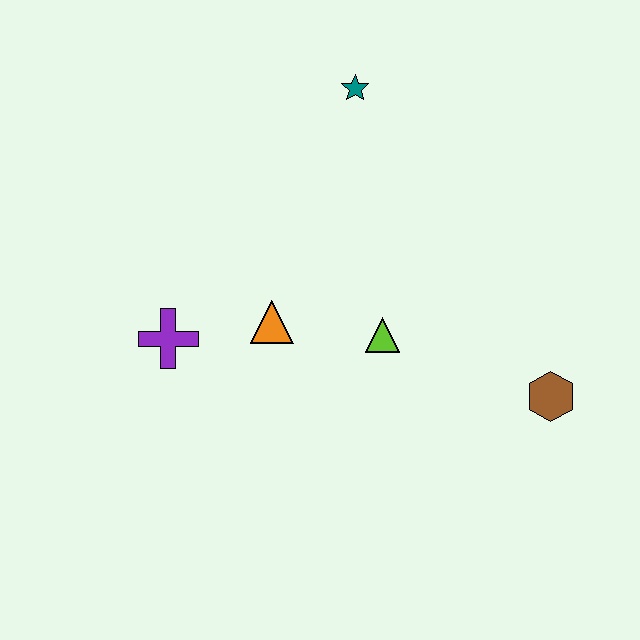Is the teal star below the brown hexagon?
No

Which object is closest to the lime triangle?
The orange triangle is closest to the lime triangle.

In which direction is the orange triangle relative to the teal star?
The orange triangle is below the teal star.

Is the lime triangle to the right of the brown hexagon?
No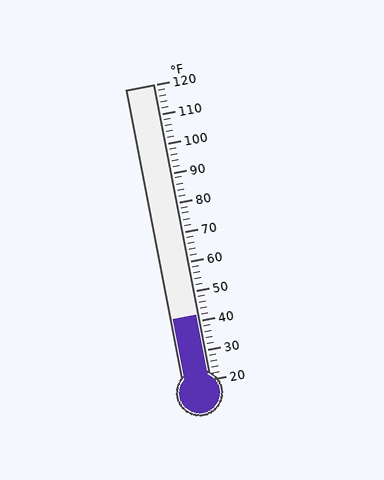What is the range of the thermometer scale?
The thermometer scale ranges from 20°F to 120°F.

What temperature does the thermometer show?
The thermometer shows approximately 42°F.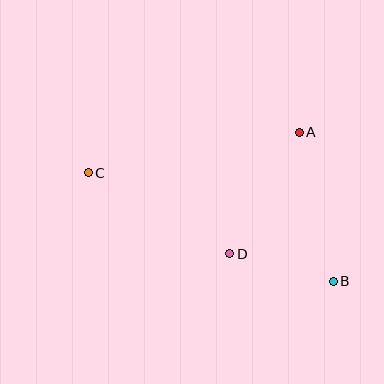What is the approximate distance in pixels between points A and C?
The distance between A and C is approximately 215 pixels.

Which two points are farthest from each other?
Points B and C are farthest from each other.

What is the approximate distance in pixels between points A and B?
The distance between A and B is approximately 153 pixels.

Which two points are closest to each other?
Points B and D are closest to each other.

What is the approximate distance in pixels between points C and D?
The distance between C and D is approximately 163 pixels.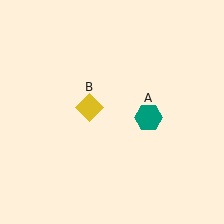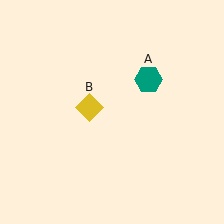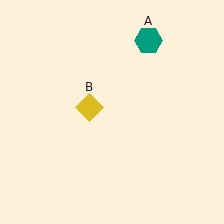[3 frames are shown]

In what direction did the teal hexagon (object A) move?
The teal hexagon (object A) moved up.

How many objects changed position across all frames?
1 object changed position: teal hexagon (object A).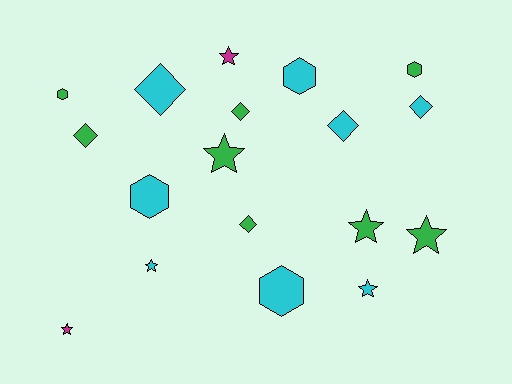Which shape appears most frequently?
Star, with 7 objects.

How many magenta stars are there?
There are 2 magenta stars.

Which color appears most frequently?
Green, with 8 objects.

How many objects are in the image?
There are 18 objects.